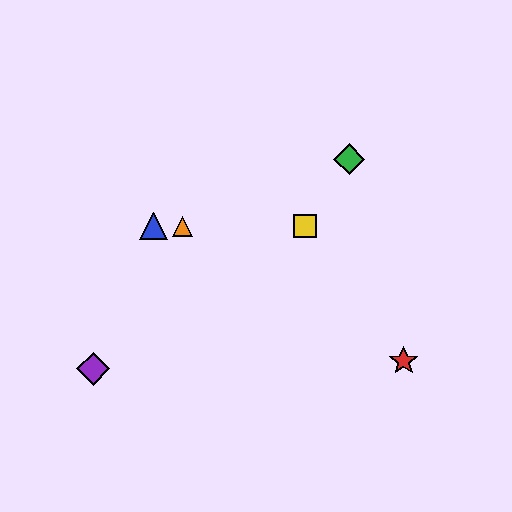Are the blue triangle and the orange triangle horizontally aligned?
Yes, both are at y≈226.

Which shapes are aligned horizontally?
The blue triangle, the yellow square, the orange triangle are aligned horizontally.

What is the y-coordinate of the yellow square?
The yellow square is at y≈226.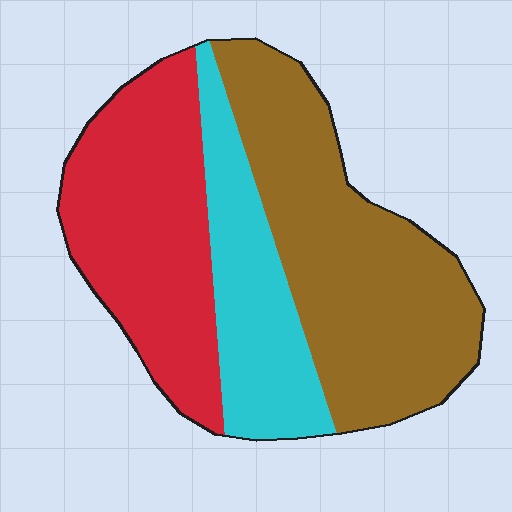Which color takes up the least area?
Cyan, at roughly 20%.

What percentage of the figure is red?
Red covers around 35% of the figure.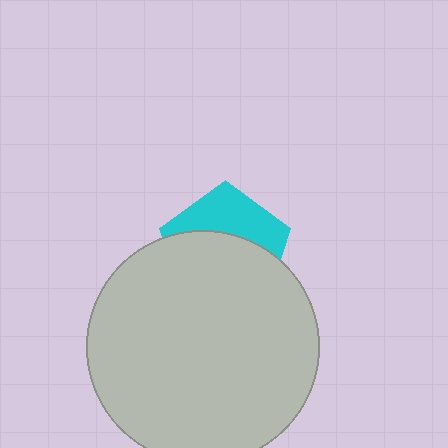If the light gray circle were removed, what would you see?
You would see the complete cyan pentagon.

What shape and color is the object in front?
The object in front is a light gray circle.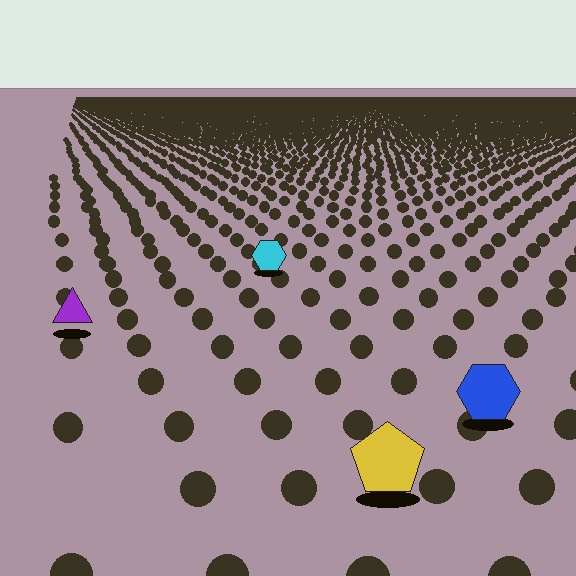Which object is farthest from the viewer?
The cyan hexagon is farthest from the viewer. It appears smaller and the ground texture around it is denser.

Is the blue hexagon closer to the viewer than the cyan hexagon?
Yes. The blue hexagon is closer — you can tell from the texture gradient: the ground texture is coarser near it.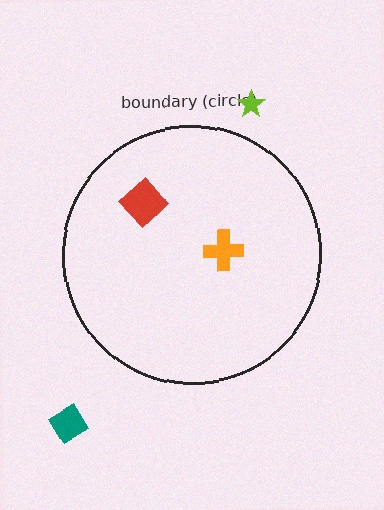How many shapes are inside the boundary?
2 inside, 2 outside.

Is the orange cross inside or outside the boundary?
Inside.